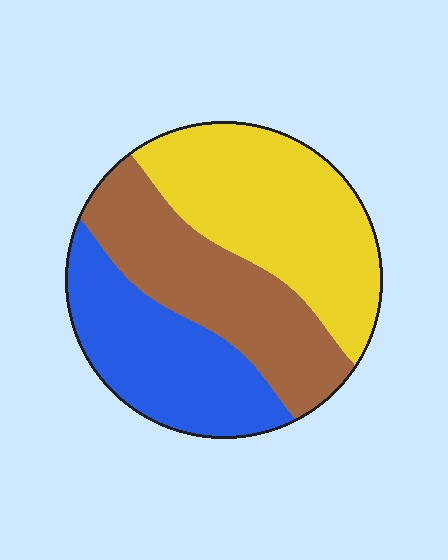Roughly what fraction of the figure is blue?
Blue covers about 30% of the figure.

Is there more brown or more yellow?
Yellow.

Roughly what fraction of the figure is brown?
Brown takes up about one third (1/3) of the figure.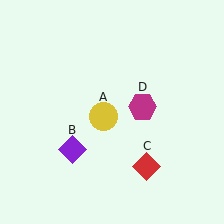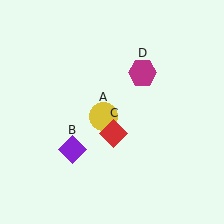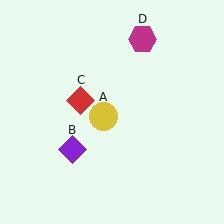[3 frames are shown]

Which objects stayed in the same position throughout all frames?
Yellow circle (object A) and purple diamond (object B) remained stationary.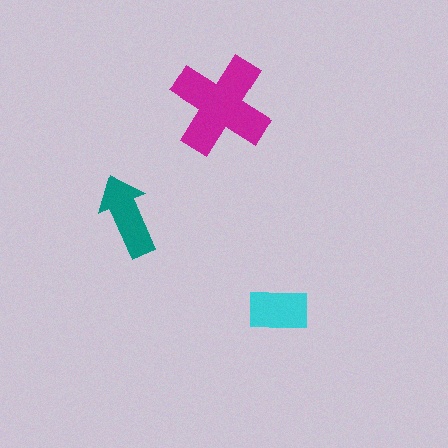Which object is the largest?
The magenta cross.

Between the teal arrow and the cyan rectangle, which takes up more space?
The teal arrow.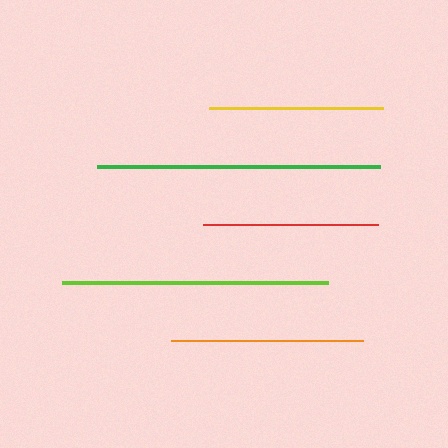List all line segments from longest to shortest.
From longest to shortest: green, lime, orange, red, yellow.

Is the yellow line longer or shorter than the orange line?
The orange line is longer than the yellow line.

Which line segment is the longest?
The green line is the longest at approximately 284 pixels.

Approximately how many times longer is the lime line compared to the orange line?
The lime line is approximately 1.4 times the length of the orange line.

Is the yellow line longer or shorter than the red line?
The red line is longer than the yellow line.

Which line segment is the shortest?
The yellow line is the shortest at approximately 174 pixels.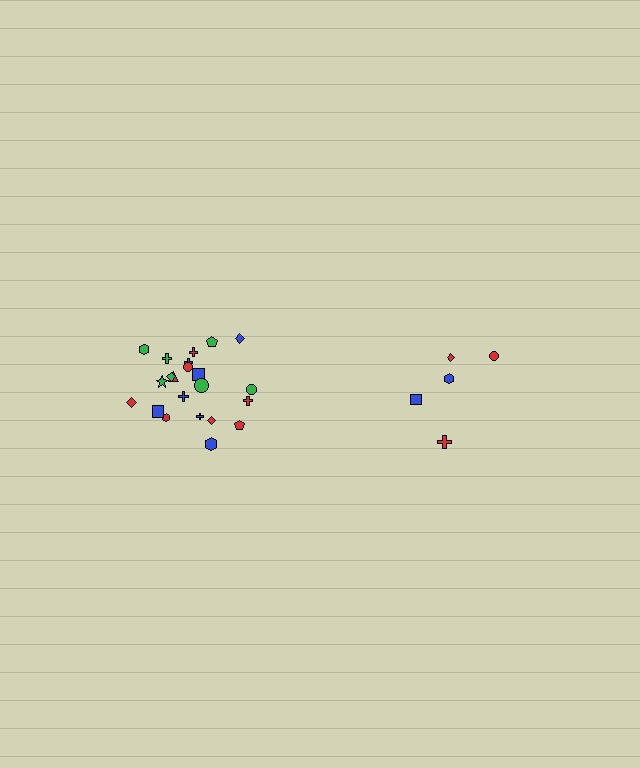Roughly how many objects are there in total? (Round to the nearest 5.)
Roughly 25 objects in total.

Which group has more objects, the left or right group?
The left group.